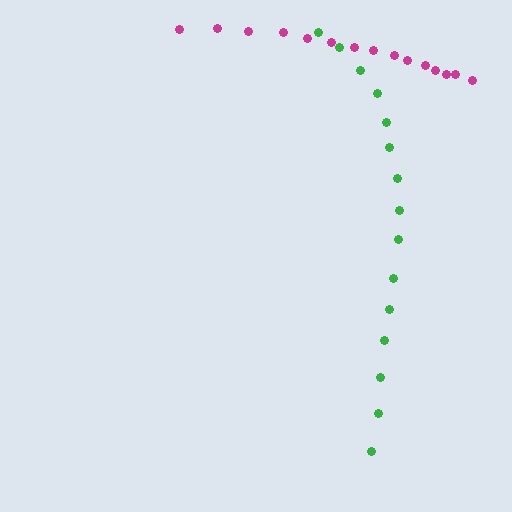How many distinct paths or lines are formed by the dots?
There are 2 distinct paths.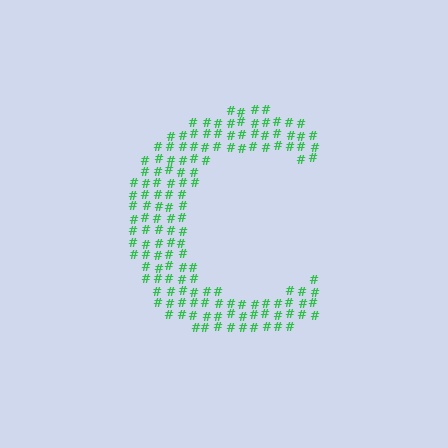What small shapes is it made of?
It is made of small hash symbols.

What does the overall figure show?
The overall figure shows the letter C.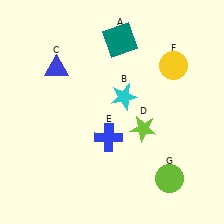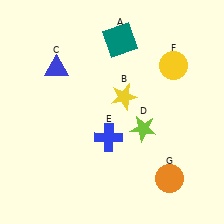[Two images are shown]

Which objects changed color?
B changed from cyan to yellow. G changed from lime to orange.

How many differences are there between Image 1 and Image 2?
There are 2 differences between the two images.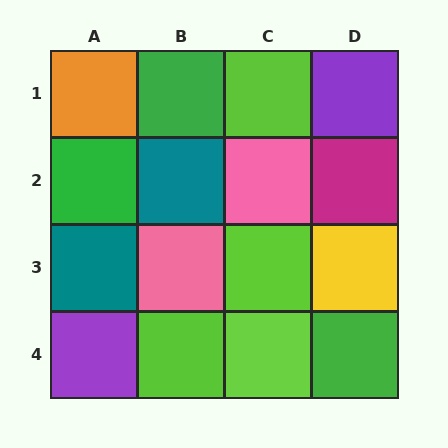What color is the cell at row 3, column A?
Teal.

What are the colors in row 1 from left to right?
Orange, green, lime, purple.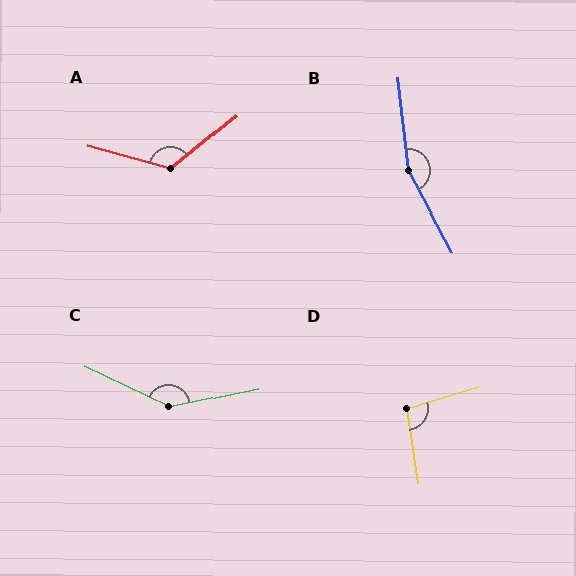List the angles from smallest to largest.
D (97°), A (125°), C (143°), B (158°).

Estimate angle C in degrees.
Approximately 143 degrees.